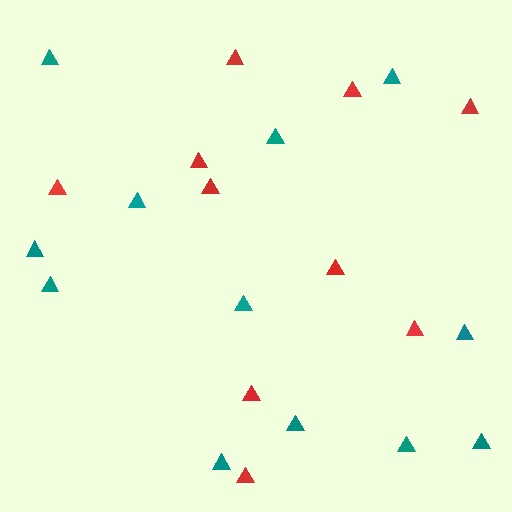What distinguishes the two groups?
There are 2 groups: one group of red triangles (10) and one group of teal triangles (12).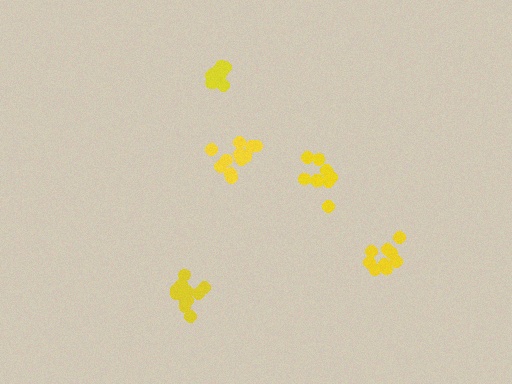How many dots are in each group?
Group 1: 9 dots, Group 2: 9 dots, Group 3: 11 dots, Group 4: 8 dots, Group 5: 13 dots (50 total).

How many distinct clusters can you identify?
There are 5 distinct clusters.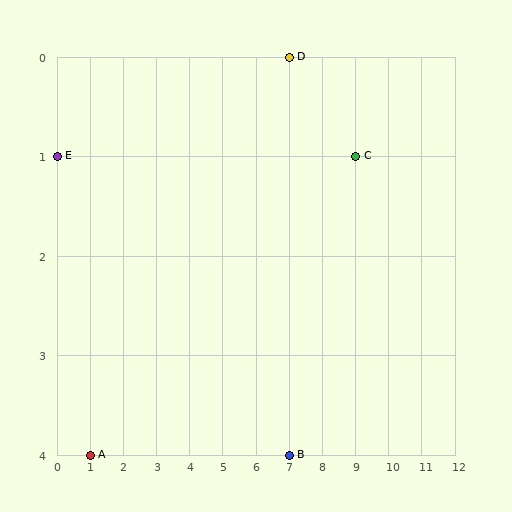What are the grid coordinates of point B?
Point B is at grid coordinates (7, 4).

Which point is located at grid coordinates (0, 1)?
Point E is at (0, 1).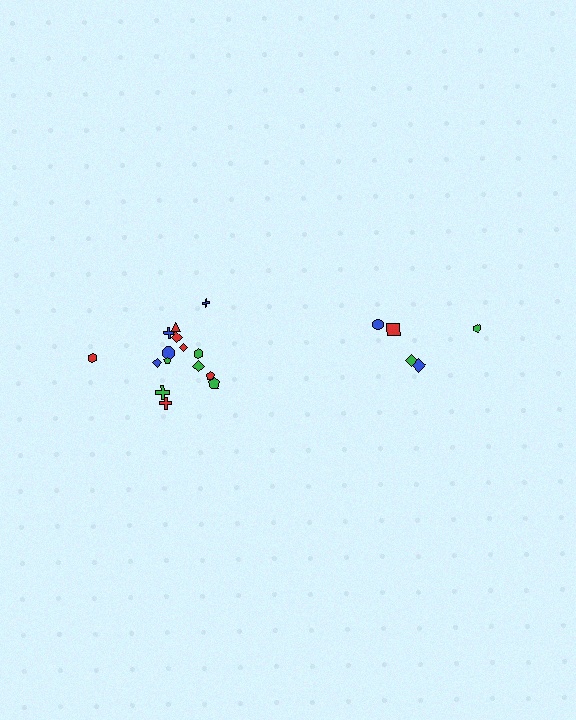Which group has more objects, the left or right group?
The left group.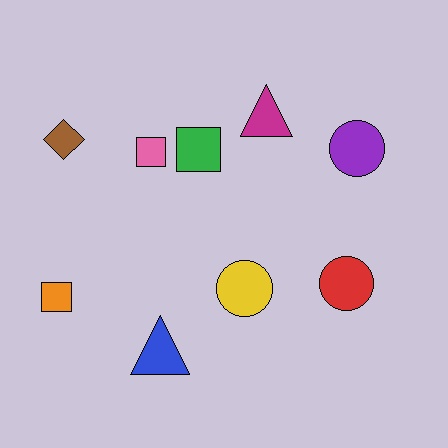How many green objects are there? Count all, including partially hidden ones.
There is 1 green object.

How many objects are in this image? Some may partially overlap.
There are 9 objects.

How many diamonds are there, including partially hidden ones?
There is 1 diamond.